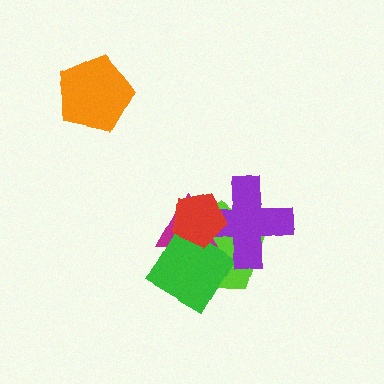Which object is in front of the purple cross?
The red pentagon is in front of the purple cross.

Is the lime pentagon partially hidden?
Yes, it is partially covered by another shape.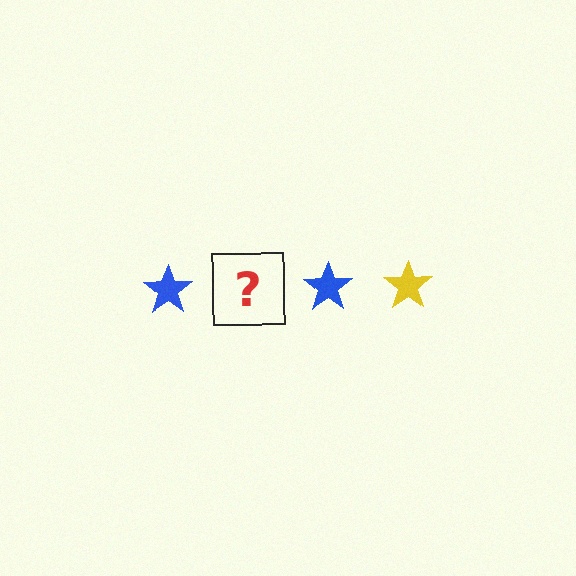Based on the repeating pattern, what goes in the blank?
The blank should be a yellow star.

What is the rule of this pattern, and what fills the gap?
The rule is that the pattern cycles through blue, yellow stars. The gap should be filled with a yellow star.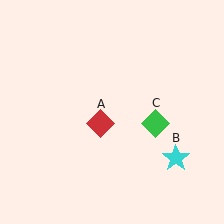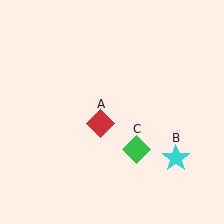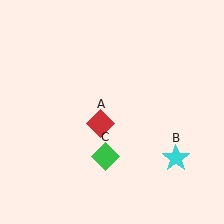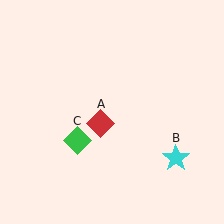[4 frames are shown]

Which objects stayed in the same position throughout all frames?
Red diamond (object A) and cyan star (object B) remained stationary.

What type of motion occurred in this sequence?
The green diamond (object C) rotated clockwise around the center of the scene.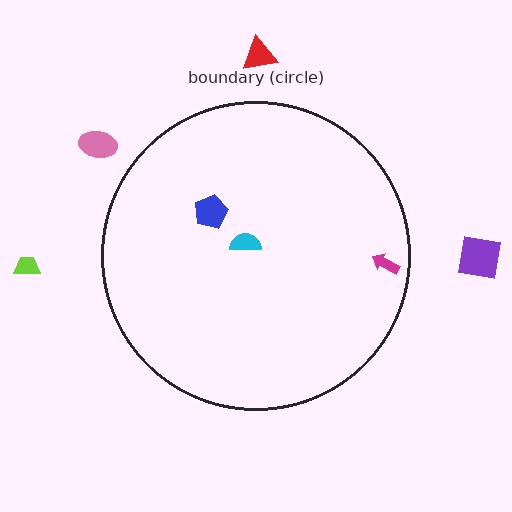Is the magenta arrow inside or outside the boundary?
Inside.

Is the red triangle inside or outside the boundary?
Outside.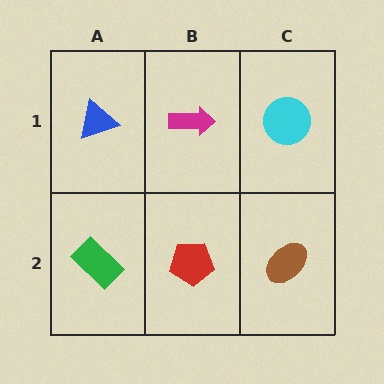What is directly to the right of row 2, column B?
A brown ellipse.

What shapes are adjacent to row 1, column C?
A brown ellipse (row 2, column C), a magenta arrow (row 1, column B).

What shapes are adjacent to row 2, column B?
A magenta arrow (row 1, column B), a green rectangle (row 2, column A), a brown ellipse (row 2, column C).